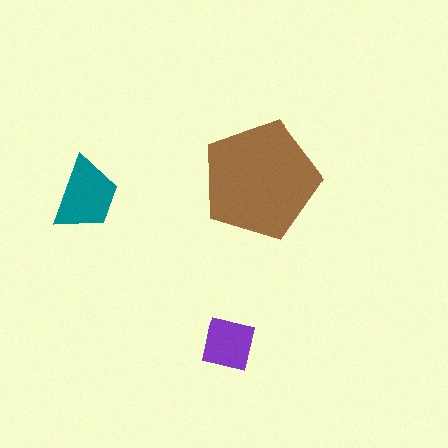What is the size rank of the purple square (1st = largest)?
3rd.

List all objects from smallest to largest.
The purple square, the teal trapezoid, the brown pentagon.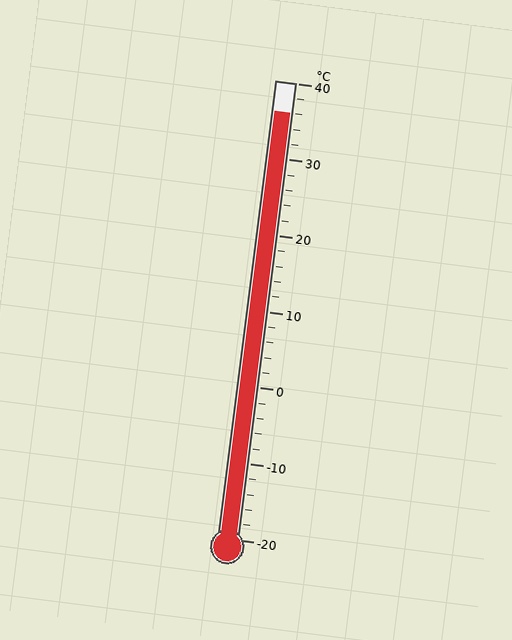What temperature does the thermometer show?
The thermometer shows approximately 36°C.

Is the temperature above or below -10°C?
The temperature is above -10°C.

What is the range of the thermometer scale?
The thermometer scale ranges from -20°C to 40°C.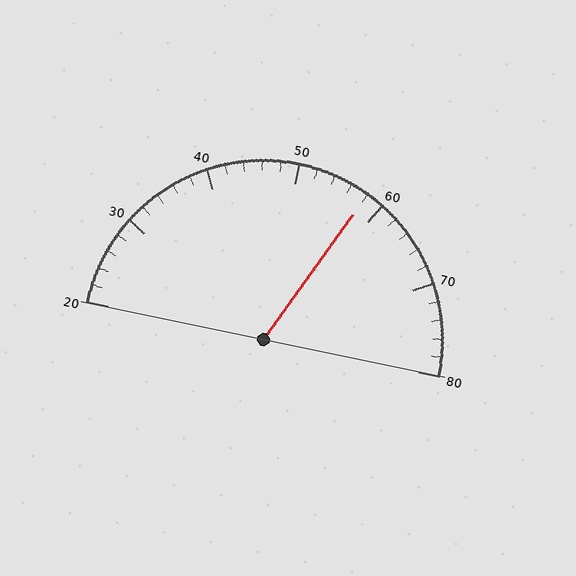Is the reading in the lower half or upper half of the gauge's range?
The reading is in the upper half of the range (20 to 80).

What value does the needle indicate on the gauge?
The needle indicates approximately 58.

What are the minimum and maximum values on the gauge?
The gauge ranges from 20 to 80.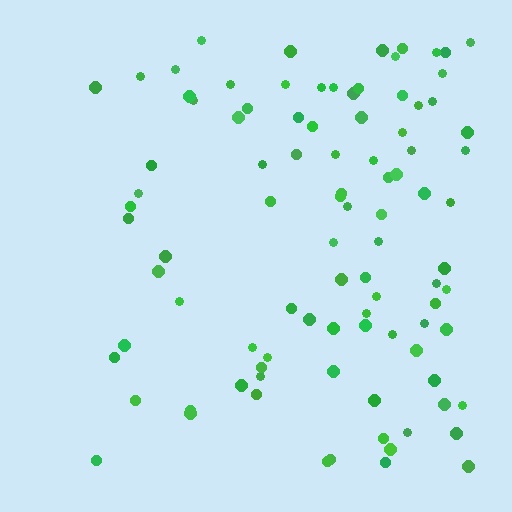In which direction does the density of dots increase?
From left to right, with the right side densest.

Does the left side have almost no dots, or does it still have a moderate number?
Still a moderate number, just noticeably fewer than the right.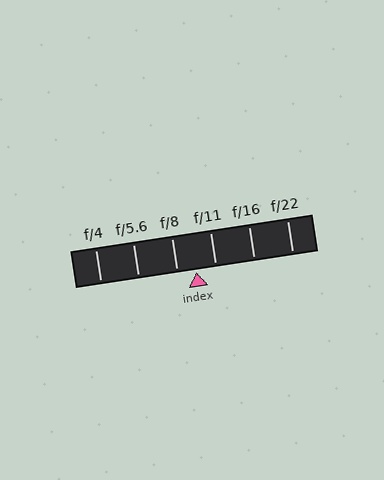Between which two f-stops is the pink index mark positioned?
The index mark is between f/8 and f/11.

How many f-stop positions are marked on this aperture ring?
There are 6 f-stop positions marked.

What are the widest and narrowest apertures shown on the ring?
The widest aperture shown is f/4 and the narrowest is f/22.